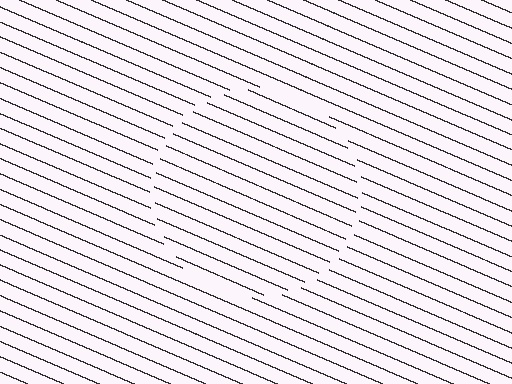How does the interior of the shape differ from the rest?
The interior of the shape contains the same grating, shifted by half a period — the contour is defined by the phase discontinuity where line-ends from the inner and outer gratings abut.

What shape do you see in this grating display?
An illusory circle. The interior of the shape contains the same grating, shifted by half a period — the contour is defined by the phase discontinuity where line-ends from the inner and outer gratings abut.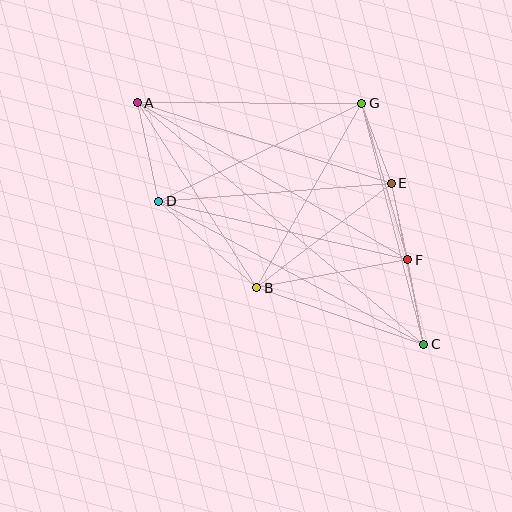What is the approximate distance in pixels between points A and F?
The distance between A and F is approximately 313 pixels.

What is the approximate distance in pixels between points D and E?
The distance between D and E is approximately 233 pixels.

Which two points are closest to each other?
Points E and F are closest to each other.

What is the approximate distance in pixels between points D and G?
The distance between D and G is approximately 226 pixels.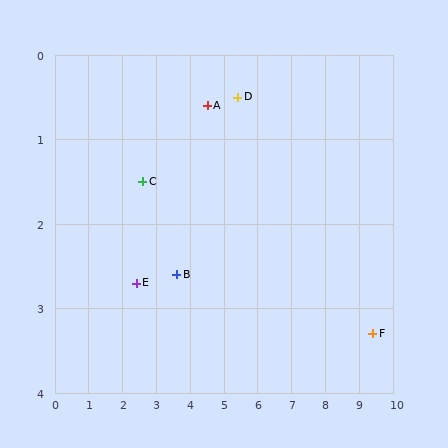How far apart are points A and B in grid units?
Points A and B are about 2.2 grid units apart.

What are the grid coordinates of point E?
Point E is at approximately (2.4, 2.7).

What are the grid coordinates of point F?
Point F is at approximately (9.4, 3.3).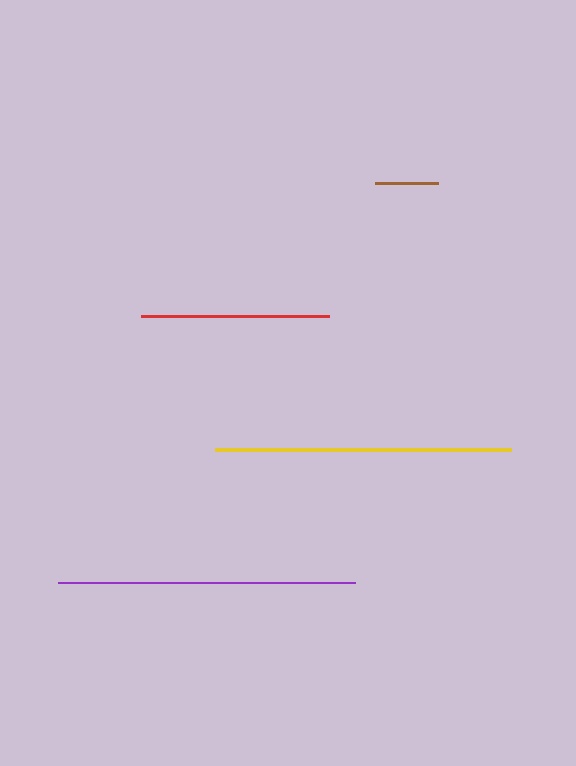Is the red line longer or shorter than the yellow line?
The yellow line is longer than the red line.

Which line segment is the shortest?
The brown line is the shortest at approximately 63 pixels.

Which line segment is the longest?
The purple line is the longest at approximately 297 pixels.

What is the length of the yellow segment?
The yellow segment is approximately 296 pixels long.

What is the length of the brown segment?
The brown segment is approximately 63 pixels long.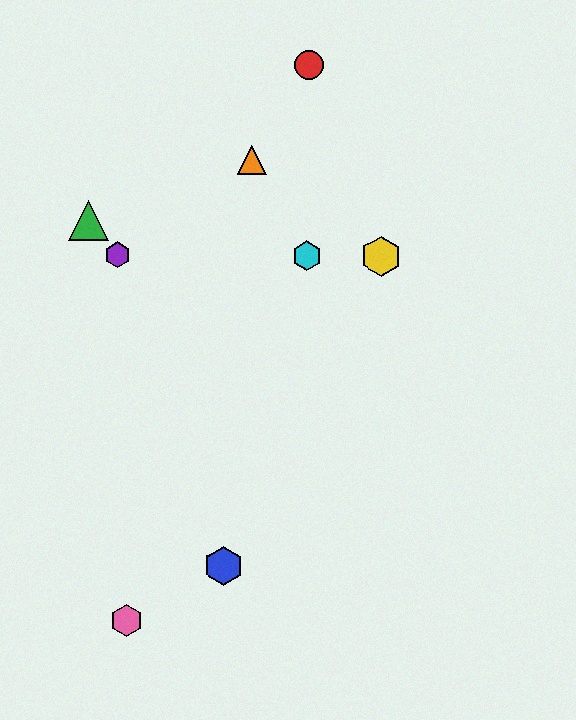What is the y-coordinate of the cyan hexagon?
The cyan hexagon is at y≈256.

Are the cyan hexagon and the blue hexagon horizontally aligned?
No, the cyan hexagon is at y≈256 and the blue hexagon is at y≈566.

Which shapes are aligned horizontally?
The yellow hexagon, the purple hexagon, the cyan hexagon are aligned horizontally.